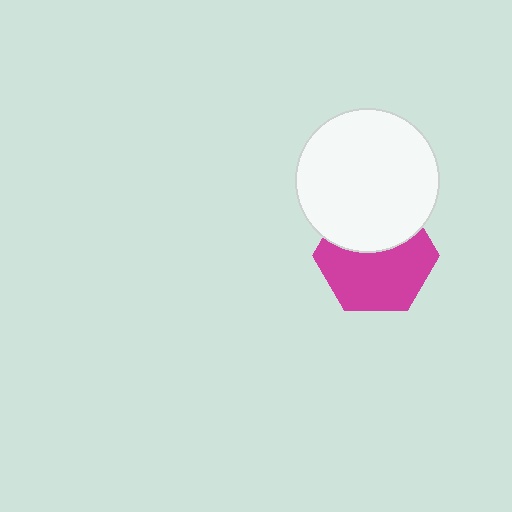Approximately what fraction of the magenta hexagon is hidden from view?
Roughly 37% of the magenta hexagon is hidden behind the white circle.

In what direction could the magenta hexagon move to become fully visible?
The magenta hexagon could move down. That would shift it out from behind the white circle entirely.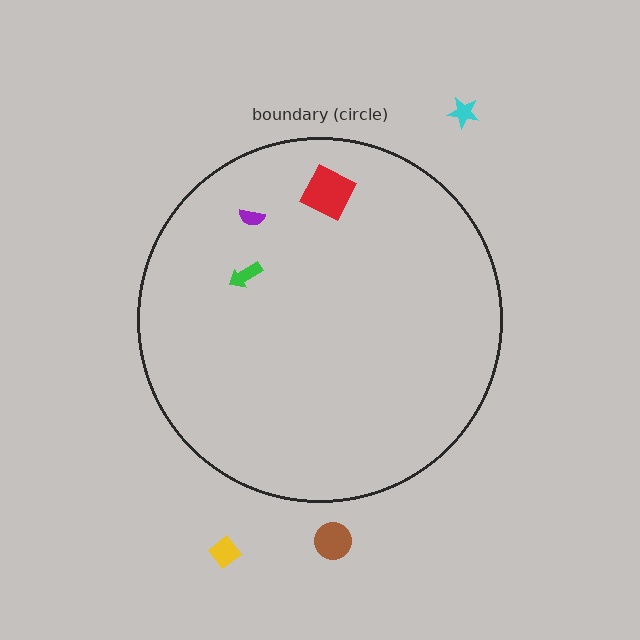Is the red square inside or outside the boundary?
Inside.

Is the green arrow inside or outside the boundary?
Inside.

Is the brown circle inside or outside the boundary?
Outside.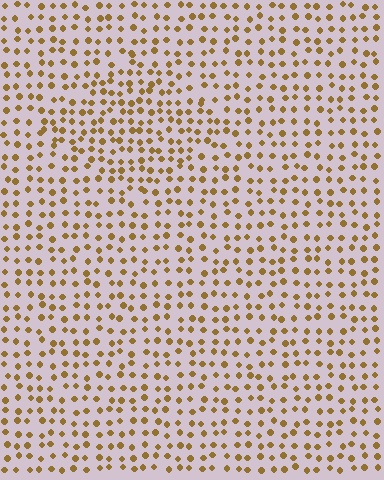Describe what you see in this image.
The image contains small brown elements arranged at two different densities. A diamond-shaped region is visible where the elements are more densely packed than the surrounding area.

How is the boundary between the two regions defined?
The boundary is defined by a change in element density (approximately 1.4x ratio). All elements are the same color, size, and shape.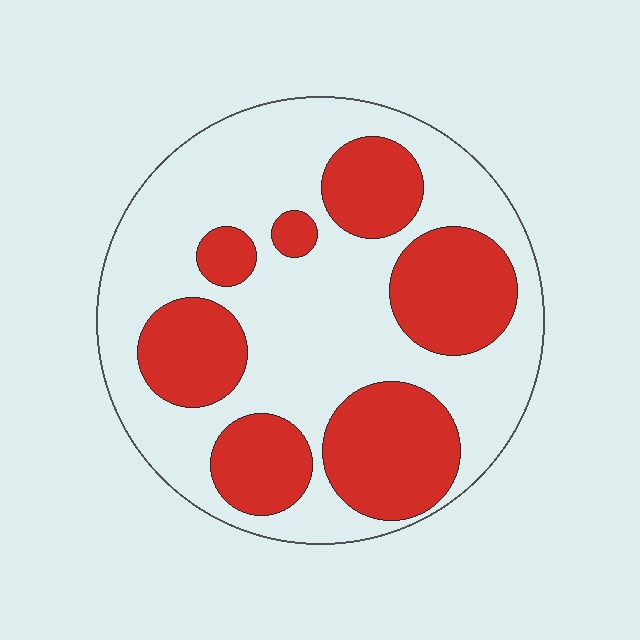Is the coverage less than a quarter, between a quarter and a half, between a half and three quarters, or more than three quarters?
Between a quarter and a half.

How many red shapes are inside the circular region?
7.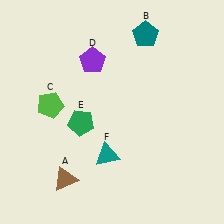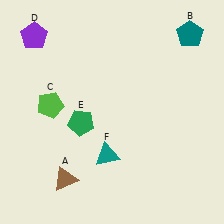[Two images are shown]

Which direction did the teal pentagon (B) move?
The teal pentagon (B) moved right.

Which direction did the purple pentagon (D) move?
The purple pentagon (D) moved left.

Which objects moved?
The objects that moved are: the teal pentagon (B), the purple pentagon (D).